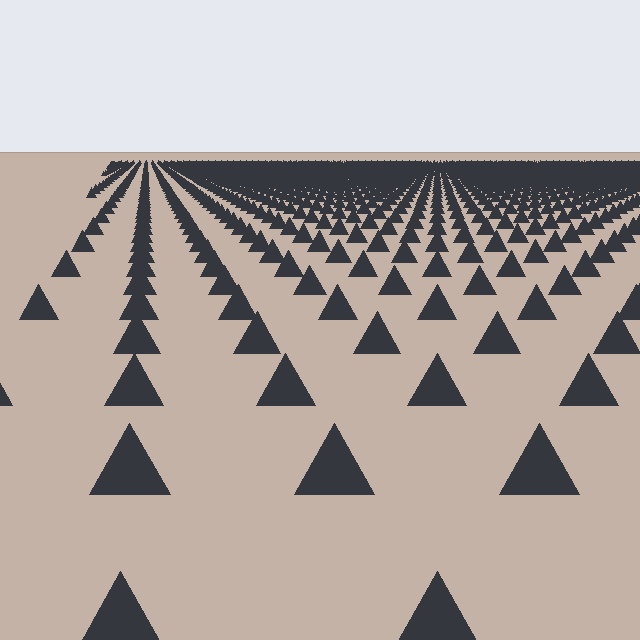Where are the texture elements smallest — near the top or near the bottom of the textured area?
Near the top.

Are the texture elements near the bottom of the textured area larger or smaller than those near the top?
Larger. Near the bottom, elements are closer to the viewer and appear at a bigger on-screen size.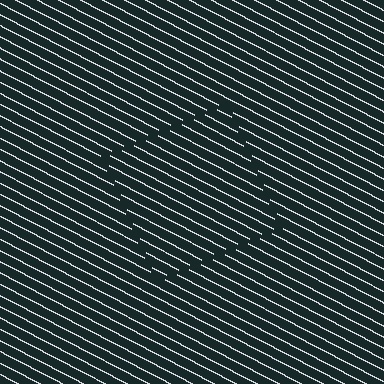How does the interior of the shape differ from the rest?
The interior of the shape contains the same grating, shifted by half a period — the contour is defined by the phase discontinuity where line-ends from the inner and outer gratings abut.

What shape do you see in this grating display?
An illusory square. The interior of the shape contains the same grating, shifted by half a period — the contour is defined by the phase discontinuity where line-ends from the inner and outer gratings abut.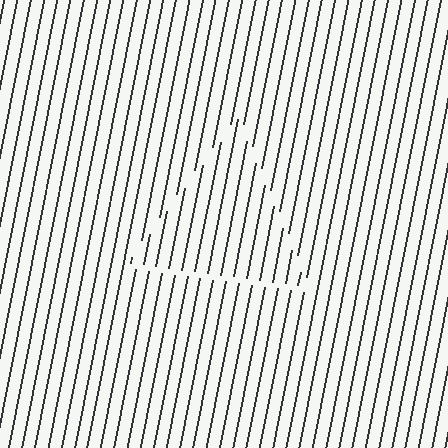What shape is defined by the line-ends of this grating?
An illusory triangle. The interior of the shape contains the same grating, shifted by half a period — the contour is defined by the phase discontinuity where line-ends from the inner and outer gratings abut.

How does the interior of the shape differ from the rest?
The interior of the shape contains the same grating, shifted by half a period — the contour is defined by the phase discontinuity where line-ends from the inner and outer gratings abut.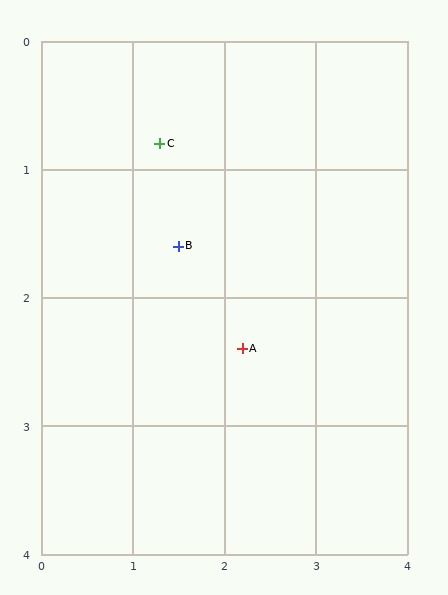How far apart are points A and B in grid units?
Points A and B are about 1.1 grid units apart.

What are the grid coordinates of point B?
Point B is at approximately (1.5, 1.6).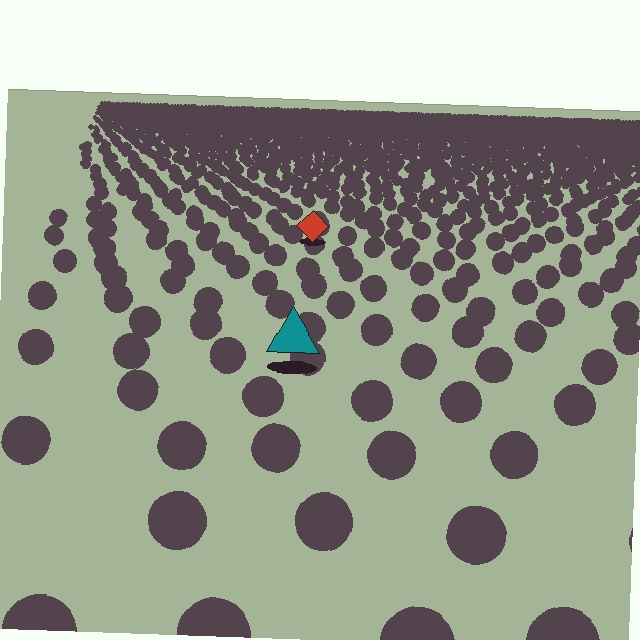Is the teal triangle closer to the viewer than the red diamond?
Yes. The teal triangle is closer — you can tell from the texture gradient: the ground texture is coarser near it.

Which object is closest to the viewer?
The teal triangle is closest. The texture marks near it are larger and more spread out.